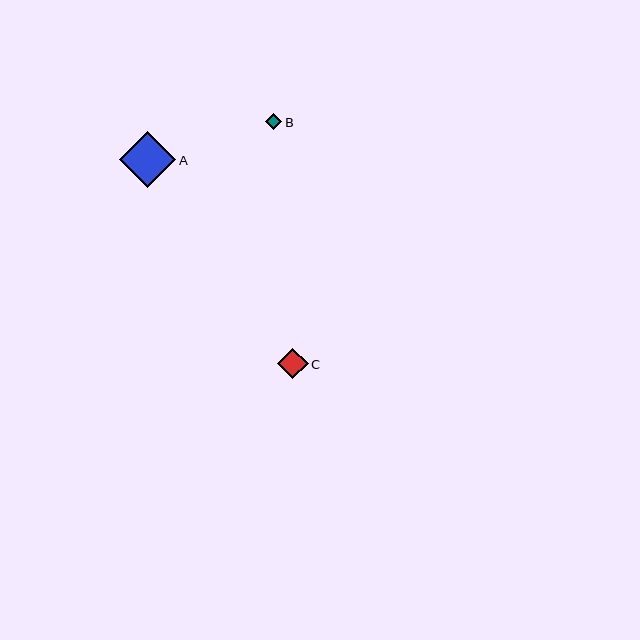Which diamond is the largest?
Diamond A is the largest with a size of approximately 56 pixels.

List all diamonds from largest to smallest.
From largest to smallest: A, C, B.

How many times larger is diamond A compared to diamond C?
Diamond A is approximately 1.8 times the size of diamond C.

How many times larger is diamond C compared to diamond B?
Diamond C is approximately 1.9 times the size of diamond B.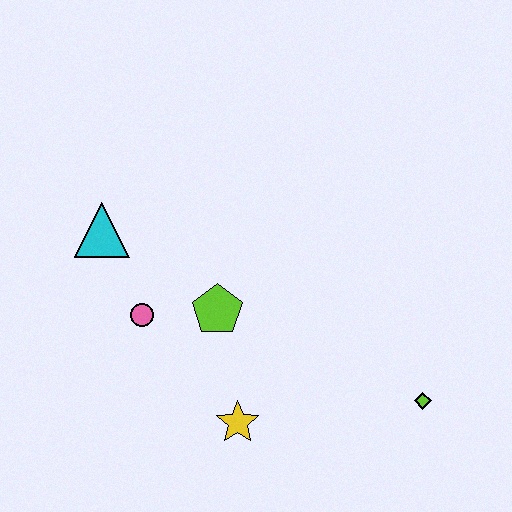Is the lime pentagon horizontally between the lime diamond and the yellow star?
No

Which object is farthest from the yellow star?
The cyan triangle is farthest from the yellow star.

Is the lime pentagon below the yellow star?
No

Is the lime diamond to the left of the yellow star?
No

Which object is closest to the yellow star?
The lime pentagon is closest to the yellow star.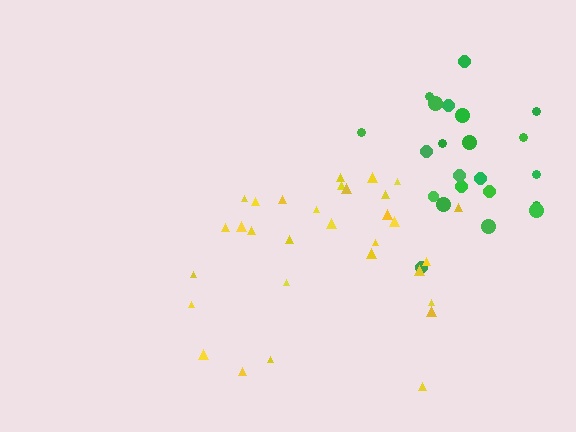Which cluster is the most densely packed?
Yellow.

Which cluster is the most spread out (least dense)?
Green.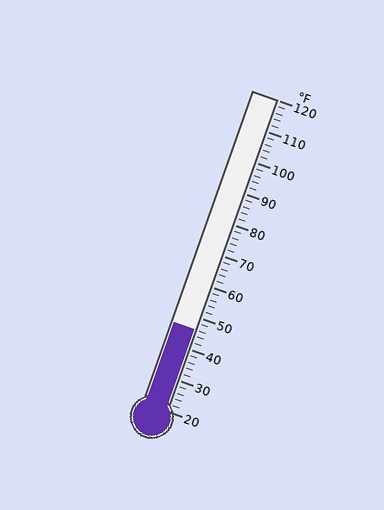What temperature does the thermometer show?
The thermometer shows approximately 46°F.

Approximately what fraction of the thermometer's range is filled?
The thermometer is filled to approximately 25% of its range.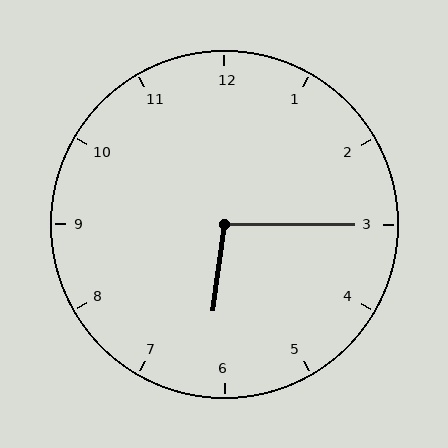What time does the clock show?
6:15.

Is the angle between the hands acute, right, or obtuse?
It is obtuse.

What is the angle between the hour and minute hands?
Approximately 98 degrees.